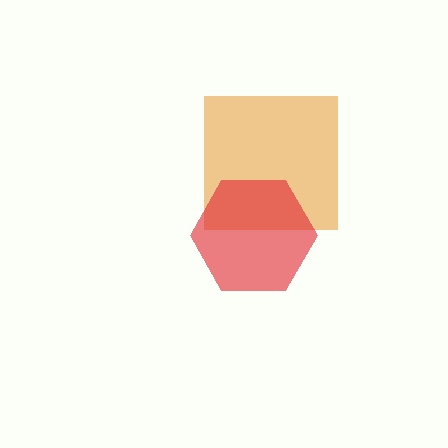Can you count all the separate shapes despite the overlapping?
Yes, there are 2 separate shapes.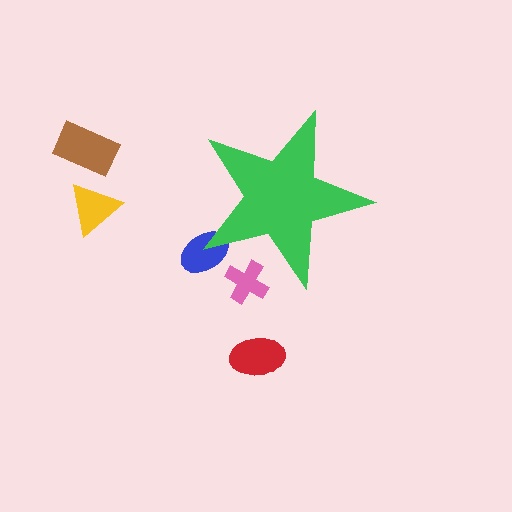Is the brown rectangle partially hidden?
No, the brown rectangle is fully visible.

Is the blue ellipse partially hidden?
Yes, the blue ellipse is partially hidden behind the green star.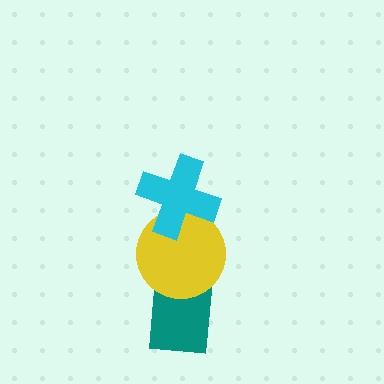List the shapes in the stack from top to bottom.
From top to bottom: the cyan cross, the yellow circle, the teal rectangle.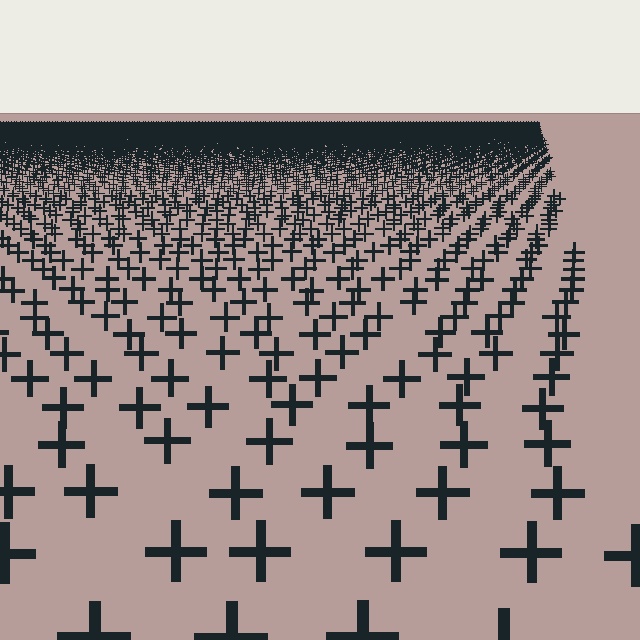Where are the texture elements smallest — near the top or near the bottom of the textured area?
Near the top.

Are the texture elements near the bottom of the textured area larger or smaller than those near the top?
Larger. Near the bottom, elements are closer to the viewer and appear at a bigger on-screen size.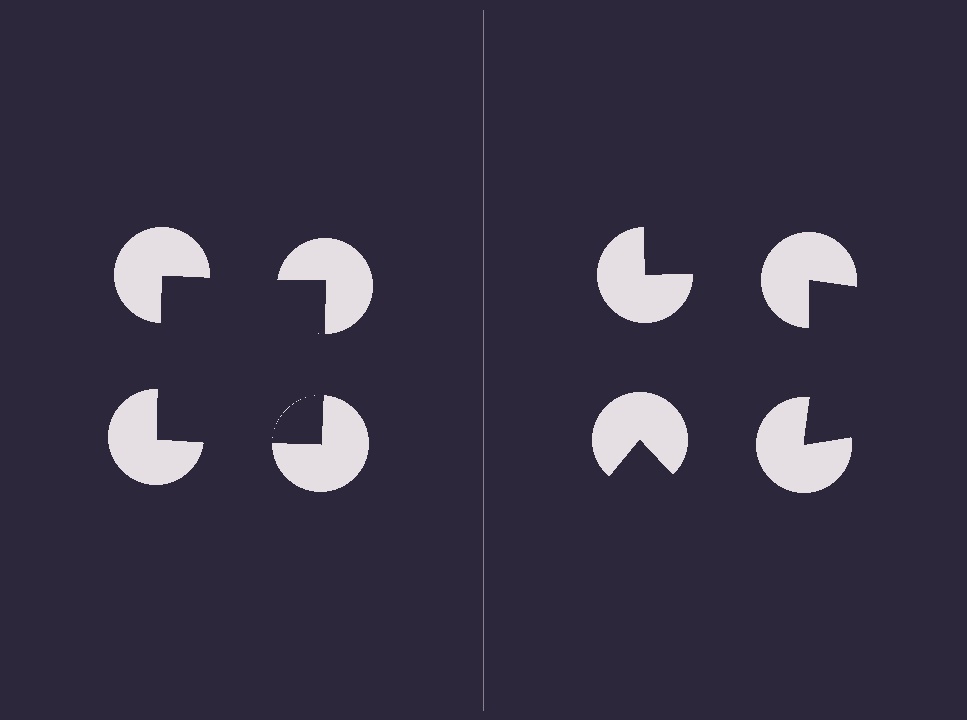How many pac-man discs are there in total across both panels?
8 — 4 on each side.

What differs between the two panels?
The pac-man discs are positioned identically on both sides; only the wedge orientations differ. On the left they align to a square; on the right they are misaligned.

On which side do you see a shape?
An illusory square appears on the left side. On the right side the wedge cuts are rotated, so no coherent shape forms.